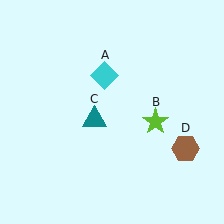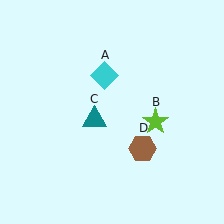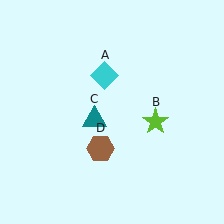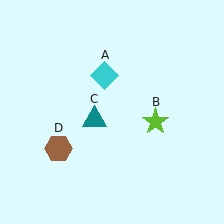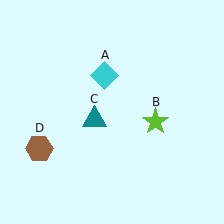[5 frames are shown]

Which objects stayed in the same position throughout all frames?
Cyan diamond (object A) and lime star (object B) and teal triangle (object C) remained stationary.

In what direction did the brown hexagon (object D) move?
The brown hexagon (object D) moved left.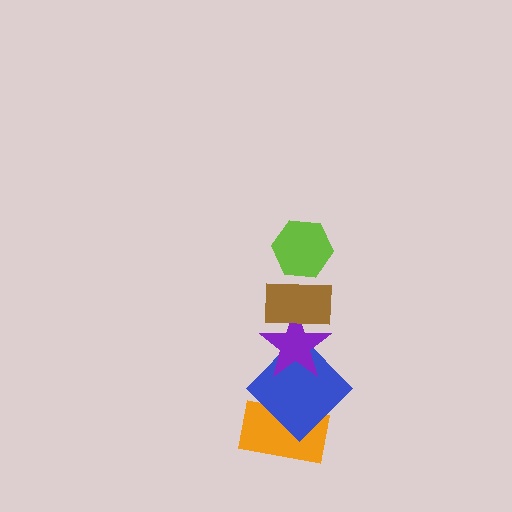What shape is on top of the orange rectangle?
The blue diamond is on top of the orange rectangle.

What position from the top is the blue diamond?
The blue diamond is 4th from the top.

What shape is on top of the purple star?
The brown rectangle is on top of the purple star.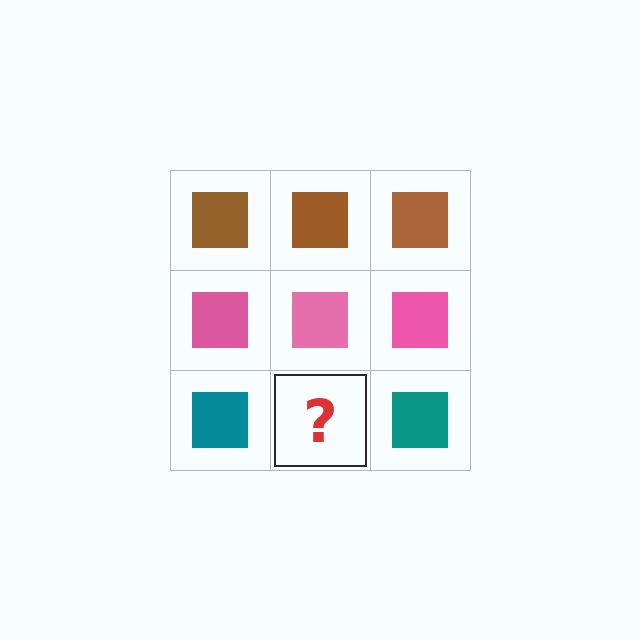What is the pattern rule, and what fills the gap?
The rule is that each row has a consistent color. The gap should be filled with a teal square.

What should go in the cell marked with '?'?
The missing cell should contain a teal square.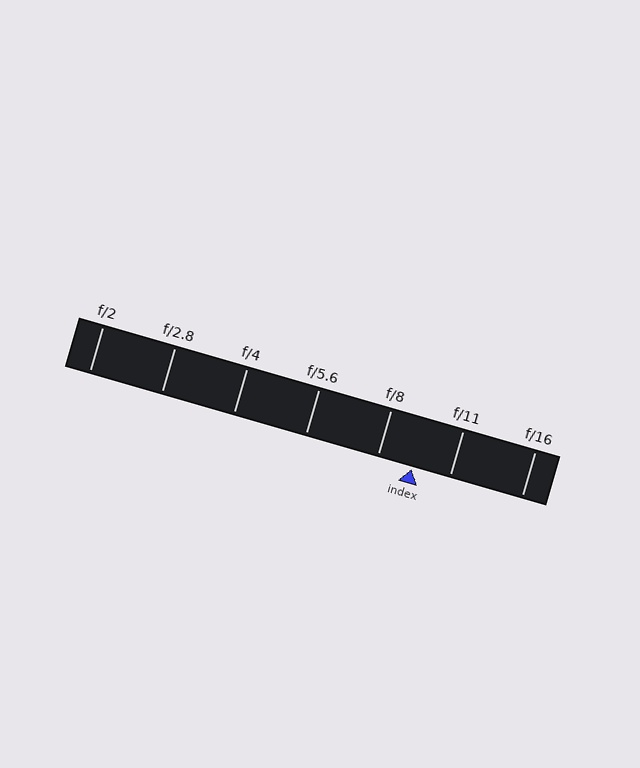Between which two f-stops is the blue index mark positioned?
The index mark is between f/8 and f/11.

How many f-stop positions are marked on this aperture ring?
There are 7 f-stop positions marked.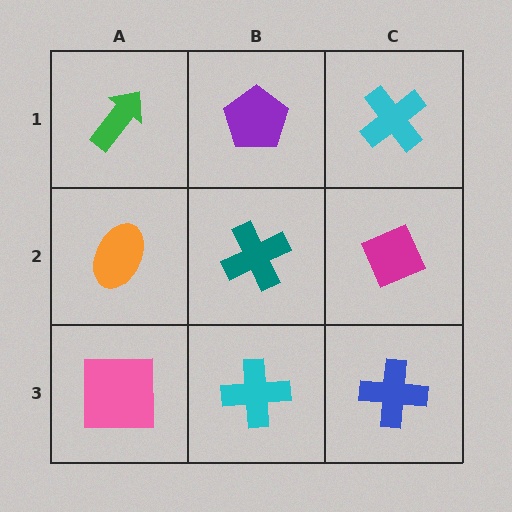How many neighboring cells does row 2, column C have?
3.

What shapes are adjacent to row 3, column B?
A teal cross (row 2, column B), a pink square (row 3, column A), a blue cross (row 3, column C).